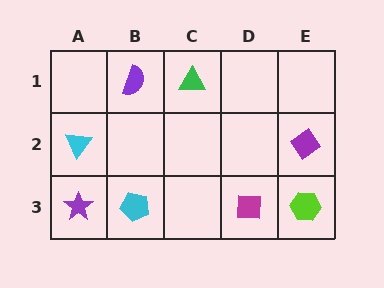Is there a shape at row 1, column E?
No, that cell is empty.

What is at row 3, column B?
A cyan pentagon.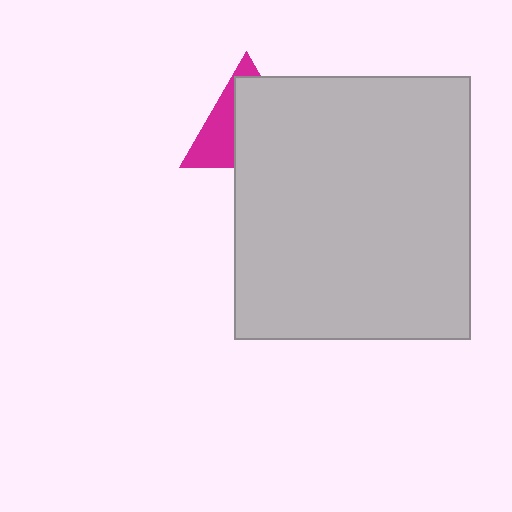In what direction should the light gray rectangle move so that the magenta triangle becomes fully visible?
The light gray rectangle should move toward the lower-right. That is the shortest direction to clear the overlap and leave the magenta triangle fully visible.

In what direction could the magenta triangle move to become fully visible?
The magenta triangle could move toward the upper-left. That would shift it out from behind the light gray rectangle entirely.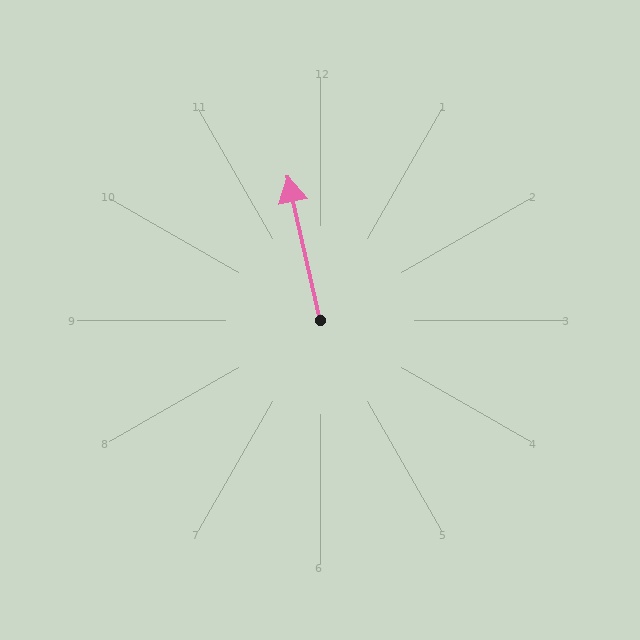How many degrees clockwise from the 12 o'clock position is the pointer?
Approximately 347 degrees.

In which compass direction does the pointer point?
North.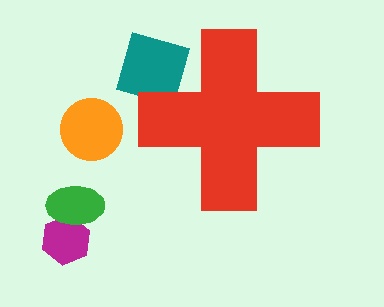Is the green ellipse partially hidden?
No, the green ellipse is fully visible.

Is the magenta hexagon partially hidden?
No, the magenta hexagon is fully visible.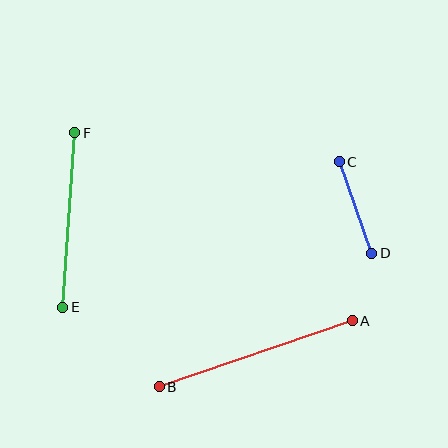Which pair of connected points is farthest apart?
Points A and B are farthest apart.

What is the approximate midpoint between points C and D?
The midpoint is at approximately (355, 208) pixels.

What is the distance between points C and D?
The distance is approximately 98 pixels.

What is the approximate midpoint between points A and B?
The midpoint is at approximately (256, 354) pixels.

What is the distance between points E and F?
The distance is approximately 175 pixels.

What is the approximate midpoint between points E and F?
The midpoint is at approximately (69, 220) pixels.